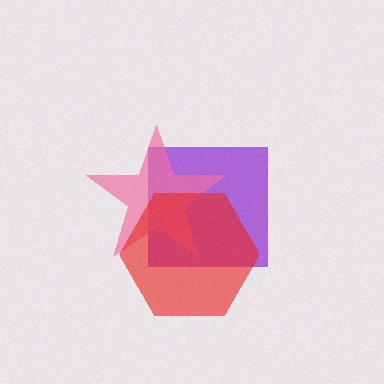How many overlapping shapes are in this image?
There are 3 overlapping shapes in the image.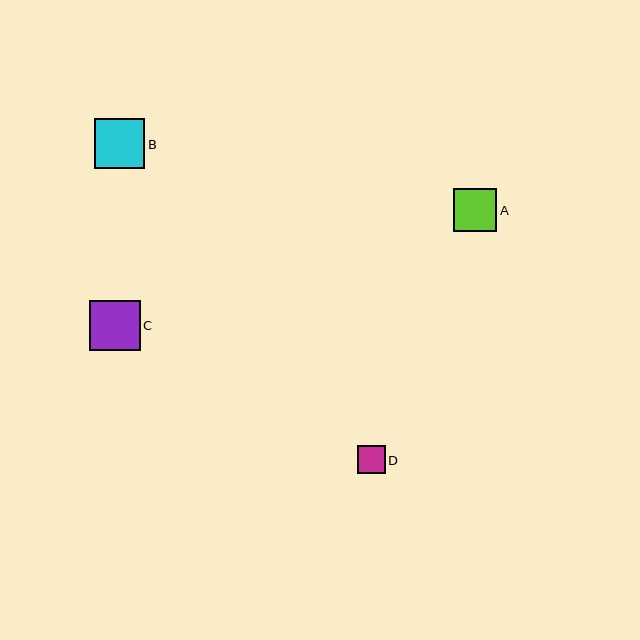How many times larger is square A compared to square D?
Square A is approximately 1.6 times the size of square D.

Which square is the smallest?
Square D is the smallest with a size of approximately 28 pixels.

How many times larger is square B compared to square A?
Square B is approximately 1.2 times the size of square A.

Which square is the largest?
Square B is the largest with a size of approximately 51 pixels.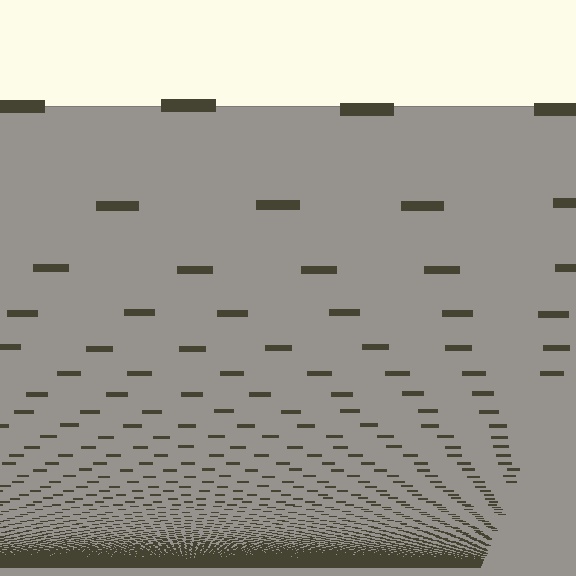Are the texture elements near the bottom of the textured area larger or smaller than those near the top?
Smaller. The gradient is inverted — elements near the bottom are smaller and denser.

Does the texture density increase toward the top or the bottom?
Density increases toward the bottom.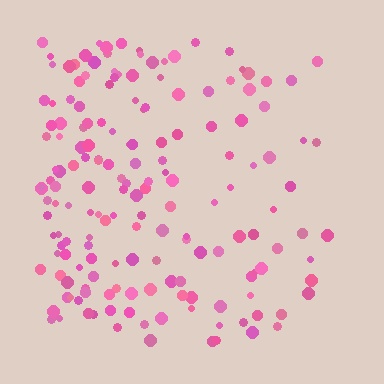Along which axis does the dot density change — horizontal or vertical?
Horizontal.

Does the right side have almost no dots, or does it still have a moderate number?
Still a moderate number, just noticeably fewer than the left.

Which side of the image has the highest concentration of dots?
The left.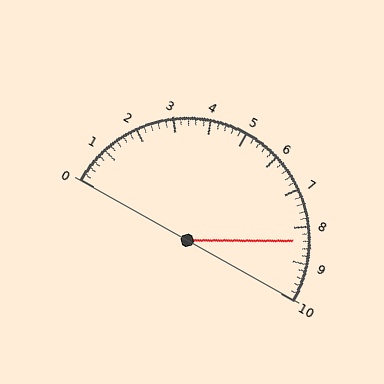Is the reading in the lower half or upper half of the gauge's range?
The reading is in the upper half of the range (0 to 10).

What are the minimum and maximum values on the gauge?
The gauge ranges from 0 to 10.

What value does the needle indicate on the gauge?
The needle indicates approximately 8.4.